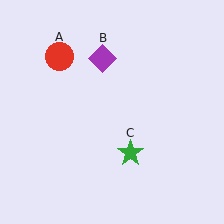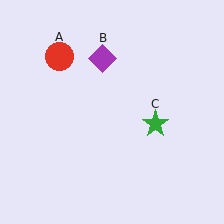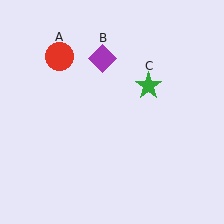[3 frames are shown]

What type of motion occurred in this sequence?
The green star (object C) rotated counterclockwise around the center of the scene.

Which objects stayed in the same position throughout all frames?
Red circle (object A) and purple diamond (object B) remained stationary.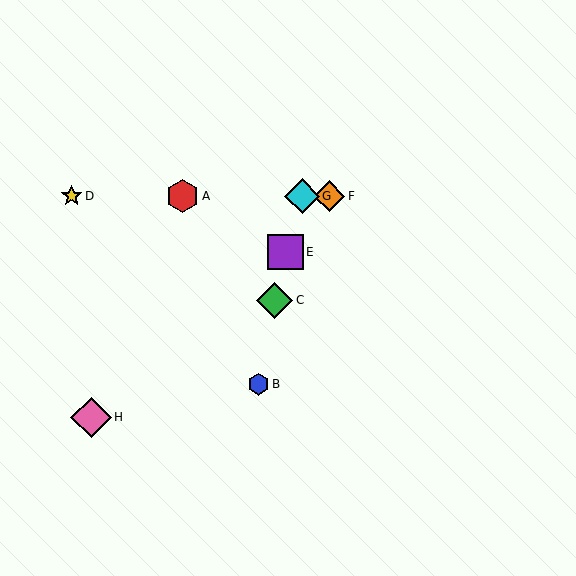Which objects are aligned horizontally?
Objects A, D, F, G are aligned horizontally.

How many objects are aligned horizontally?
4 objects (A, D, F, G) are aligned horizontally.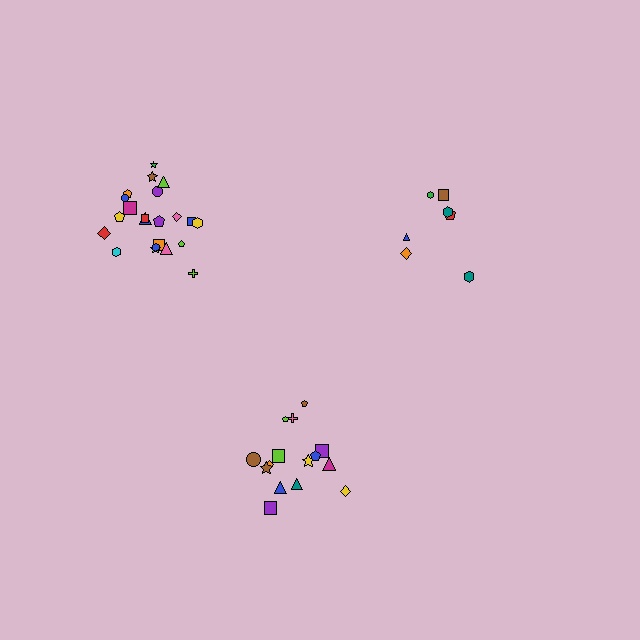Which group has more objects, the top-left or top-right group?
The top-left group.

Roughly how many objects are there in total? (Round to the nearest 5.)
Roughly 45 objects in total.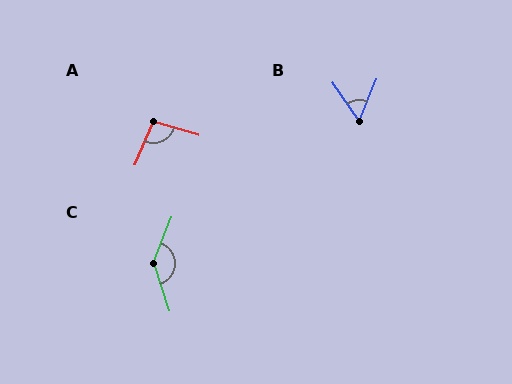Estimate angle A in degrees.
Approximately 97 degrees.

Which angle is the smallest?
B, at approximately 58 degrees.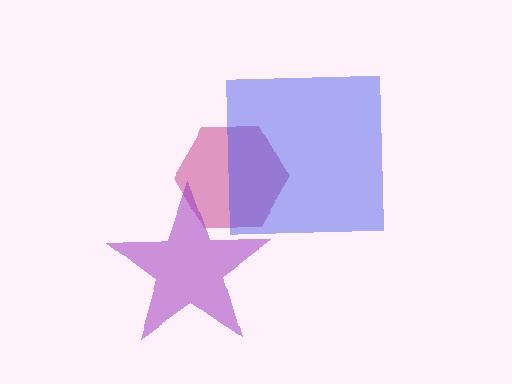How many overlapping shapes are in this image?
There are 3 overlapping shapes in the image.